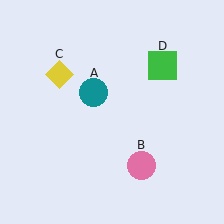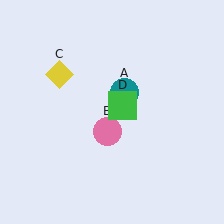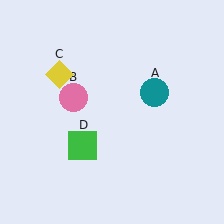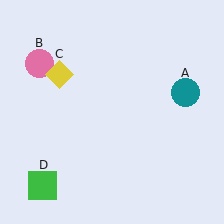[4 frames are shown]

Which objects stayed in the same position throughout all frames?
Yellow diamond (object C) remained stationary.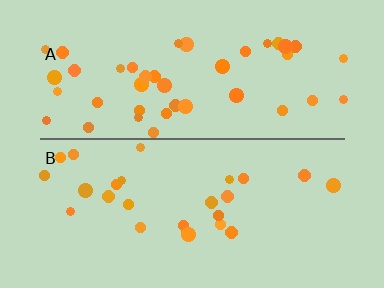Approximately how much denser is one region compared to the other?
Approximately 1.7× — region A over region B.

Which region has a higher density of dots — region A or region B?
A (the top).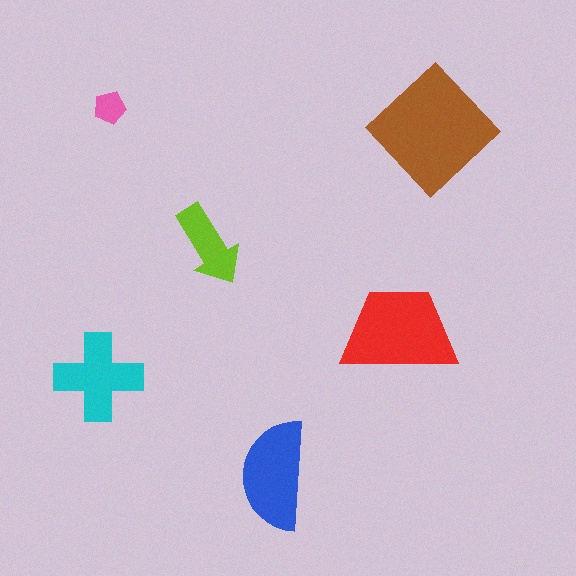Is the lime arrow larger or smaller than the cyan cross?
Smaller.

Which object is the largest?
The brown diamond.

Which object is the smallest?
The pink pentagon.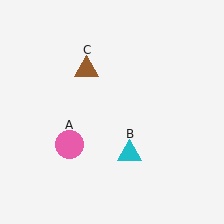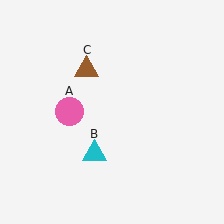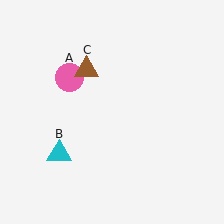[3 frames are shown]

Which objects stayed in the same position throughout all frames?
Brown triangle (object C) remained stationary.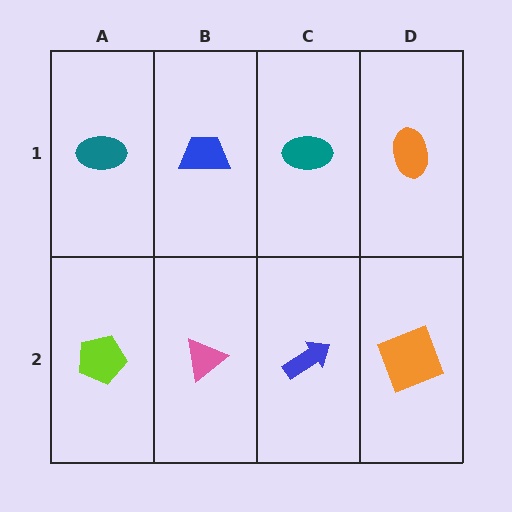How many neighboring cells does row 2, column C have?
3.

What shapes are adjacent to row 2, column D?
An orange ellipse (row 1, column D), a blue arrow (row 2, column C).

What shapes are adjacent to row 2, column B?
A blue trapezoid (row 1, column B), a lime pentagon (row 2, column A), a blue arrow (row 2, column C).